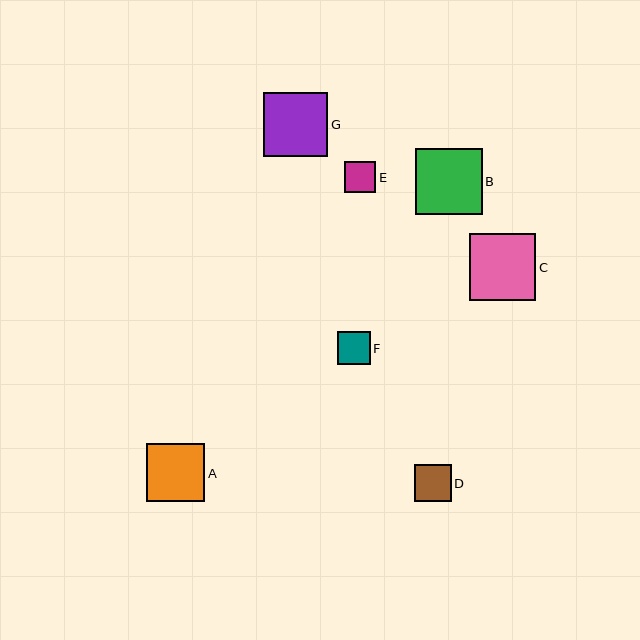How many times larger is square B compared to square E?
Square B is approximately 2.1 times the size of square E.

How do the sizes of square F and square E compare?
Square F and square E are approximately the same size.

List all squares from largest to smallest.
From largest to smallest: C, B, G, A, D, F, E.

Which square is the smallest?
Square E is the smallest with a size of approximately 31 pixels.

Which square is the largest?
Square C is the largest with a size of approximately 67 pixels.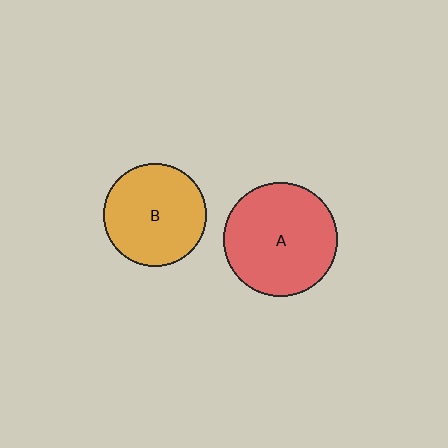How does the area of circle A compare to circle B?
Approximately 1.2 times.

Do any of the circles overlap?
No, none of the circles overlap.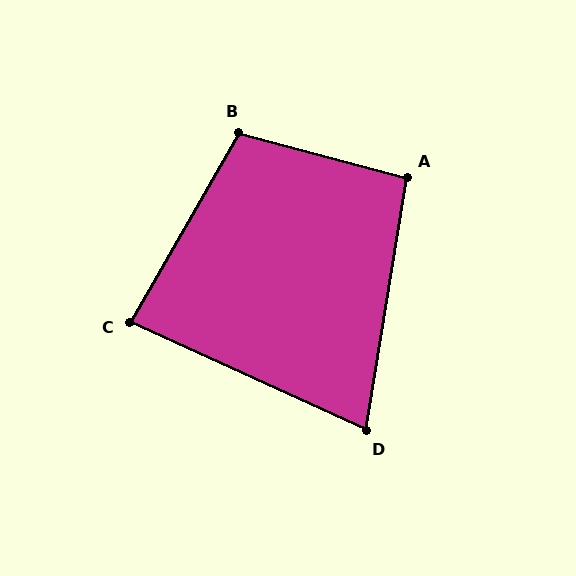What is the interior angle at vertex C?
Approximately 84 degrees (acute).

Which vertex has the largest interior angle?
B, at approximately 105 degrees.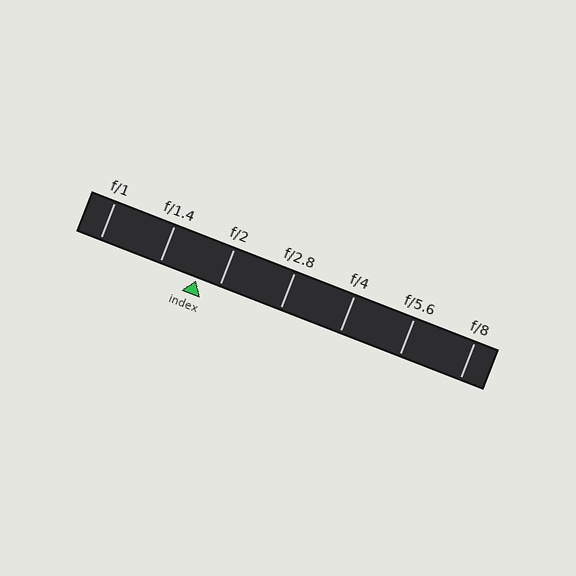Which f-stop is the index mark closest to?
The index mark is closest to f/2.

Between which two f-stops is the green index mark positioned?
The index mark is between f/1.4 and f/2.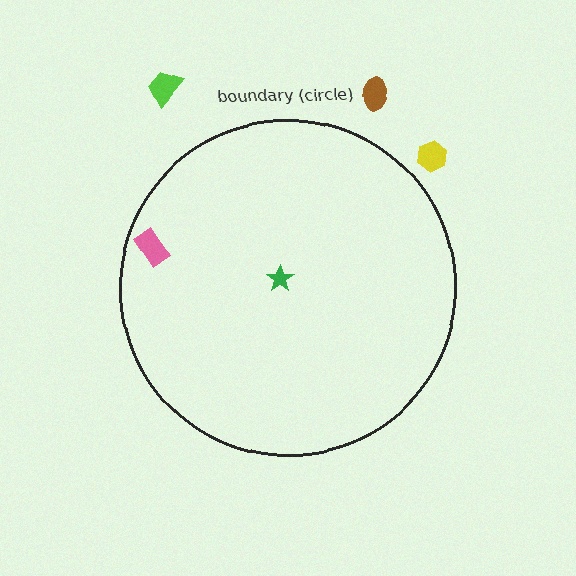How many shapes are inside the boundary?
2 inside, 3 outside.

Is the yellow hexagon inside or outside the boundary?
Outside.